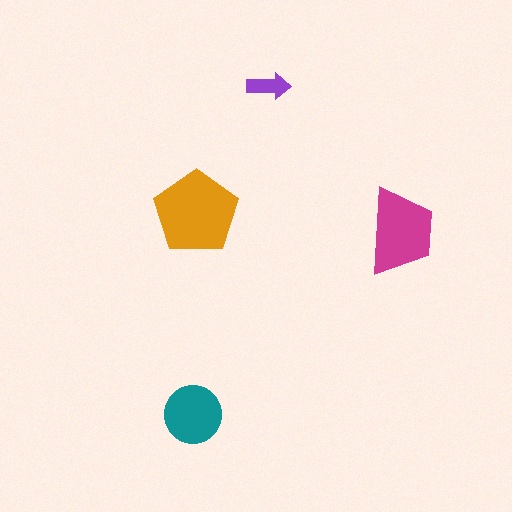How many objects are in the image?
There are 4 objects in the image.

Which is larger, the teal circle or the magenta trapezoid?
The magenta trapezoid.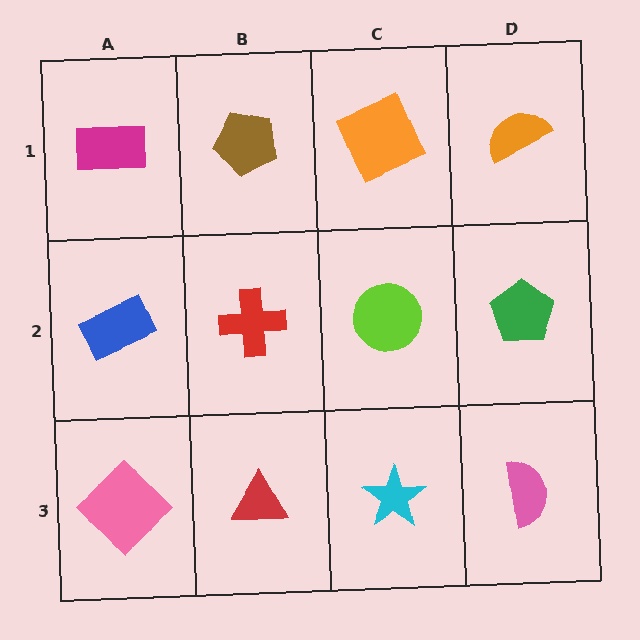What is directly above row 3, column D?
A green pentagon.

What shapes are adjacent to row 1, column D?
A green pentagon (row 2, column D), an orange square (row 1, column C).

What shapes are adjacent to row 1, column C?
A lime circle (row 2, column C), a brown pentagon (row 1, column B), an orange semicircle (row 1, column D).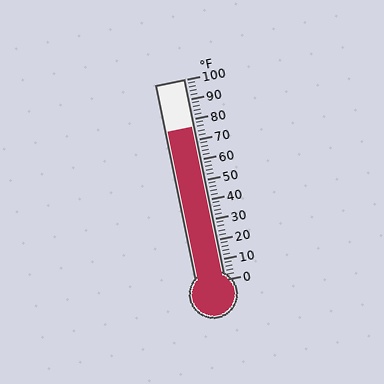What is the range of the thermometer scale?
The thermometer scale ranges from 0°F to 100°F.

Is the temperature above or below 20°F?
The temperature is above 20°F.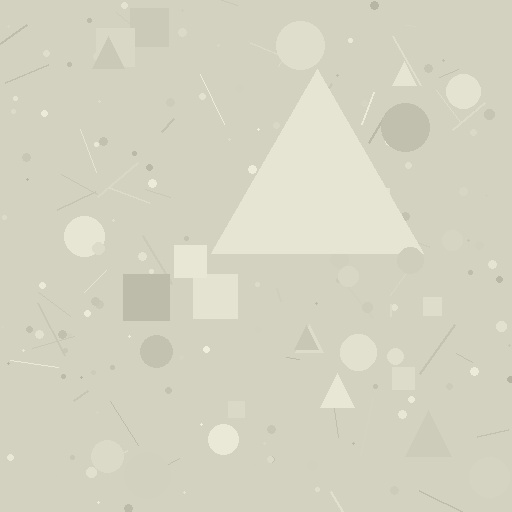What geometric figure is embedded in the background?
A triangle is embedded in the background.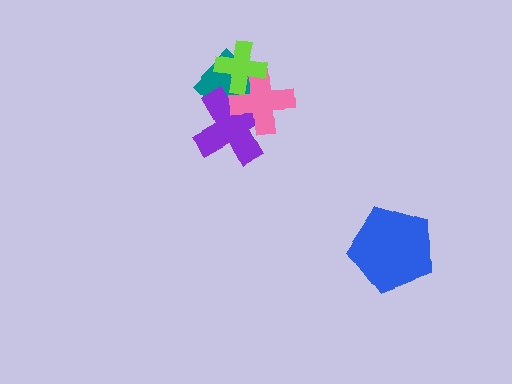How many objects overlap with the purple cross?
2 objects overlap with the purple cross.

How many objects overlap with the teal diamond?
3 objects overlap with the teal diamond.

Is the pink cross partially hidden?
Yes, it is partially covered by another shape.